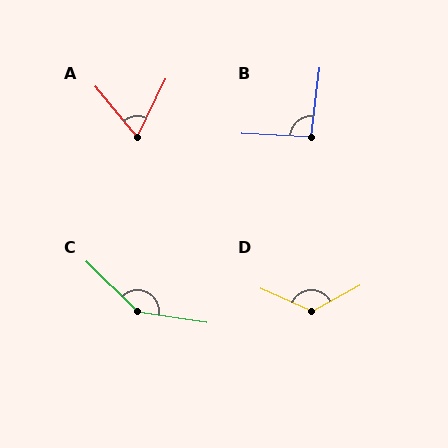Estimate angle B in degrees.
Approximately 94 degrees.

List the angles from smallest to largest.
A (66°), B (94°), D (127°), C (144°).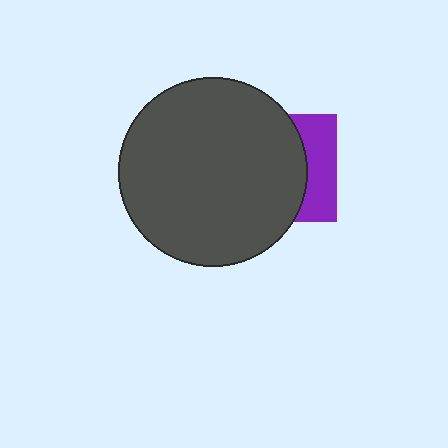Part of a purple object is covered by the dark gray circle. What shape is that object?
It is a square.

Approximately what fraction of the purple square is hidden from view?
Roughly 67% of the purple square is hidden behind the dark gray circle.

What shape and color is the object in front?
The object in front is a dark gray circle.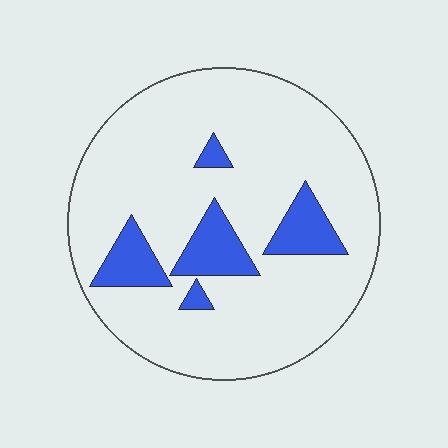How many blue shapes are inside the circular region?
5.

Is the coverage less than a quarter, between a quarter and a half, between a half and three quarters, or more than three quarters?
Less than a quarter.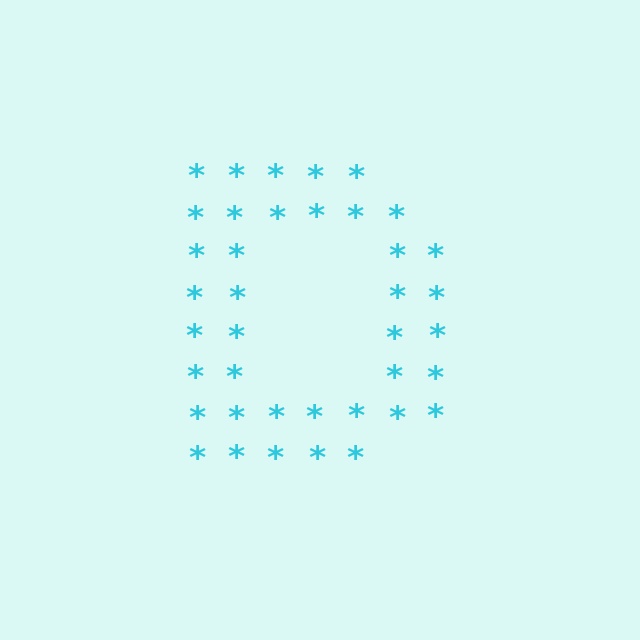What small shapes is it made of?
It is made of small asterisks.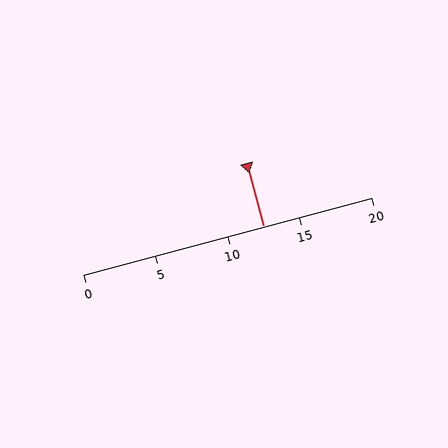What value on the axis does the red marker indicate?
The marker indicates approximately 12.5.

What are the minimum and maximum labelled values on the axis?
The axis runs from 0 to 20.